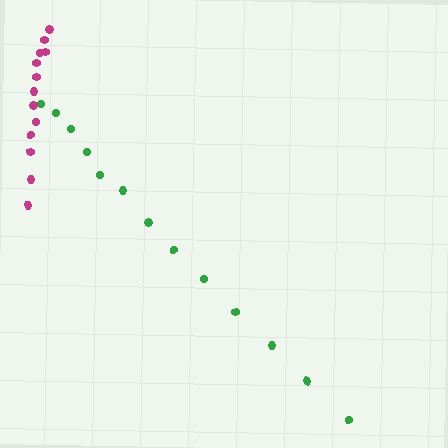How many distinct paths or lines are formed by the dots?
There are 2 distinct paths.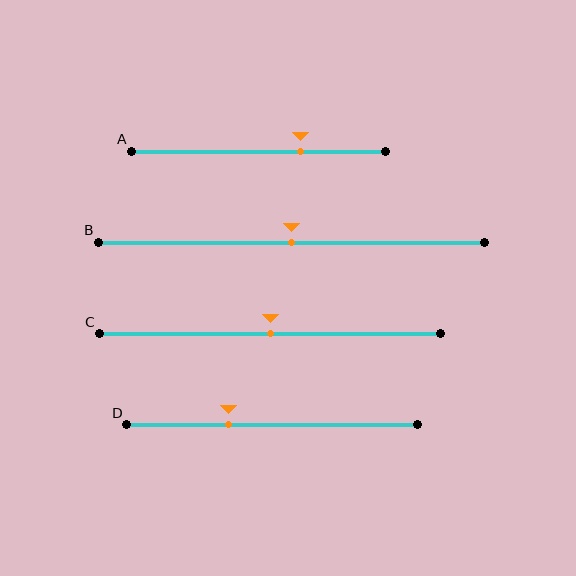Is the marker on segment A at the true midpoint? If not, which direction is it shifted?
No, the marker on segment A is shifted to the right by about 17% of the segment length.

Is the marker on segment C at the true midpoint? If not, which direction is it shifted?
Yes, the marker on segment C is at the true midpoint.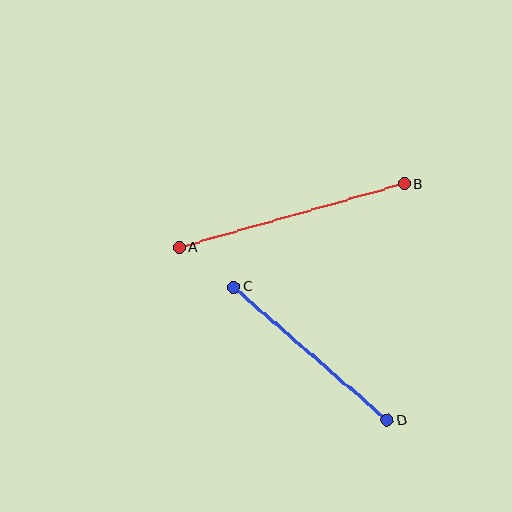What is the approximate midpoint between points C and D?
The midpoint is at approximately (310, 354) pixels.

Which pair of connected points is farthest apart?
Points A and B are farthest apart.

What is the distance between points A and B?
The distance is approximately 234 pixels.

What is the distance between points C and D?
The distance is approximately 204 pixels.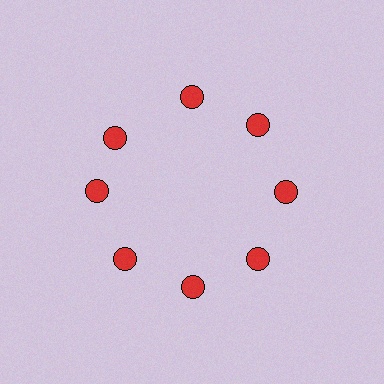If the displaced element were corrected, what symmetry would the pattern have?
It would have 8-fold rotational symmetry — the pattern would map onto itself every 45 degrees.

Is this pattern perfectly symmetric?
No. The 8 red circles are arranged in a ring, but one element near the 10 o'clock position is rotated out of alignment along the ring, breaking the 8-fold rotational symmetry.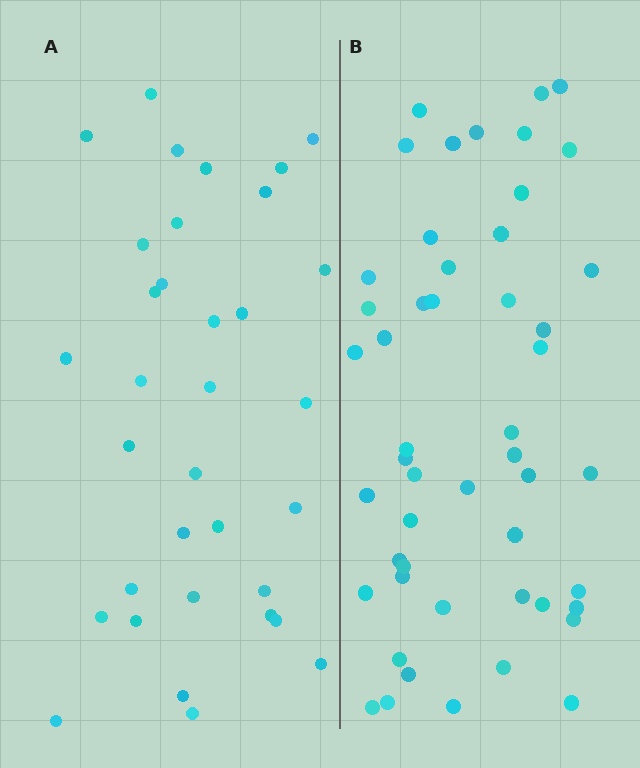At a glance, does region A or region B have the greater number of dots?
Region B (the right region) has more dots.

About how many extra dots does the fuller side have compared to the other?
Region B has approximately 15 more dots than region A.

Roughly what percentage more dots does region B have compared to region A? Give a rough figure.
About 45% more.